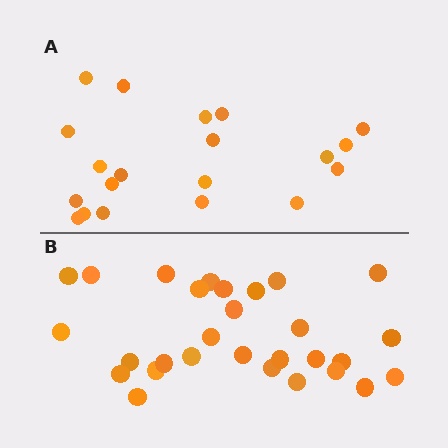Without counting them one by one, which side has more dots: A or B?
Region B (the bottom region) has more dots.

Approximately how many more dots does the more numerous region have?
Region B has roughly 8 or so more dots than region A.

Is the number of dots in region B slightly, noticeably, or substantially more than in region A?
Region B has substantially more. The ratio is roughly 1.4 to 1.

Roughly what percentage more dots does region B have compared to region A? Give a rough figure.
About 45% more.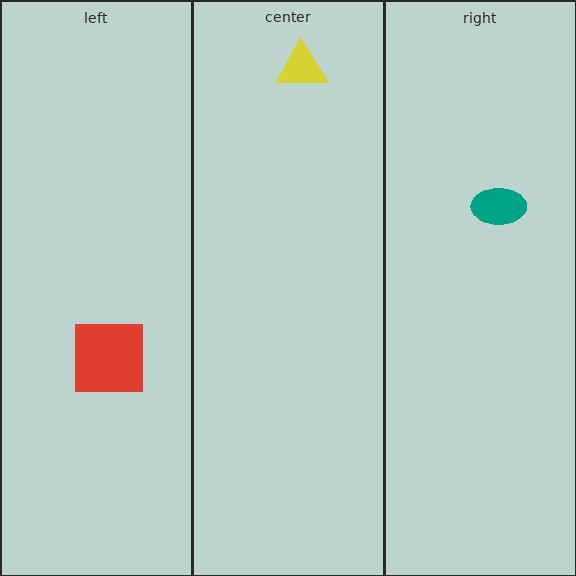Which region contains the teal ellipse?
The right region.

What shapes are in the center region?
The yellow triangle.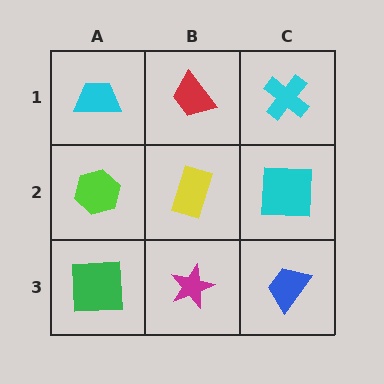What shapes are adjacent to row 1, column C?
A cyan square (row 2, column C), a red trapezoid (row 1, column B).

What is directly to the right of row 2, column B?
A cyan square.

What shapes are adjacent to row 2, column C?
A cyan cross (row 1, column C), a blue trapezoid (row 3, column C), a yellow rectangle (row 2, column B).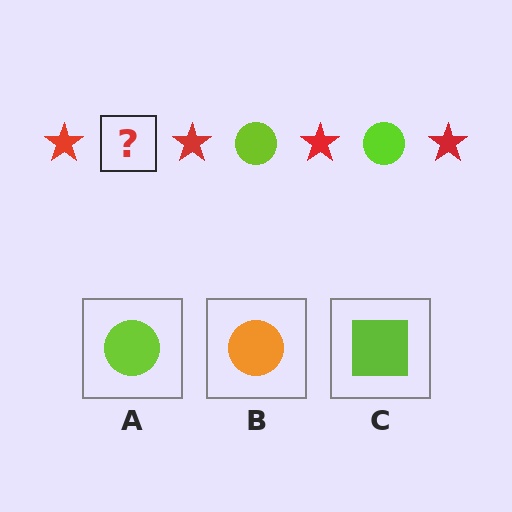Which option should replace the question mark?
Option A.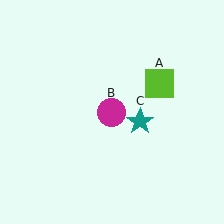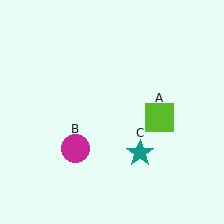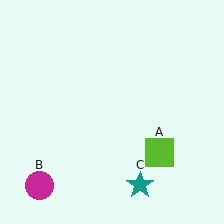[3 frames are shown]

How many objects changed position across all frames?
3 objects changed position: lime square (object A), magenta circle (object B), teal star (object C).